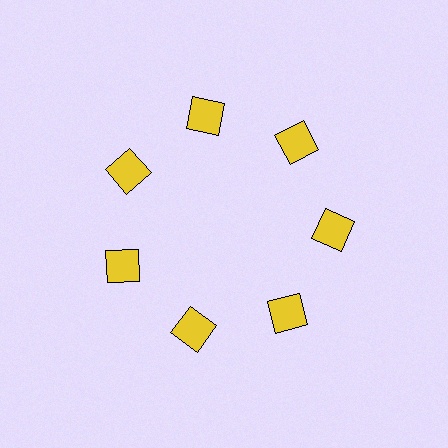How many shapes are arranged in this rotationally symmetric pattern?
There are 7 shapes, arranged in 7 groups of 1.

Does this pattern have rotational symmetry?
Yes, this pattern has 7-fold rotational symmetry. It looks the same after rotating 51 degrees around the center.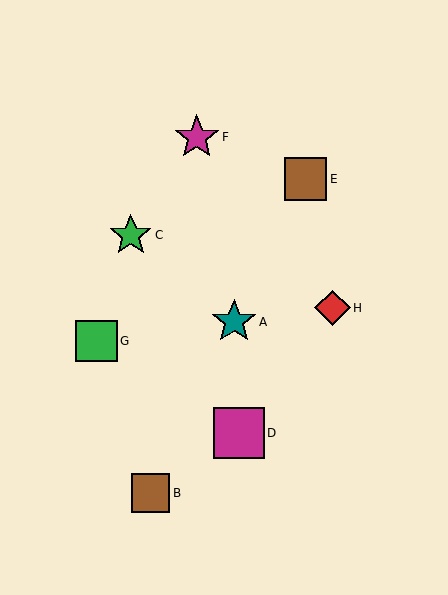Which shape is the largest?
The magenta square (labeled D) is the largest.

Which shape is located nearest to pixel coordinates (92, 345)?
The green square (labeled G) at (97, 341) is nearest to that location.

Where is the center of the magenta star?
The center of the magenta star is at (197, 137).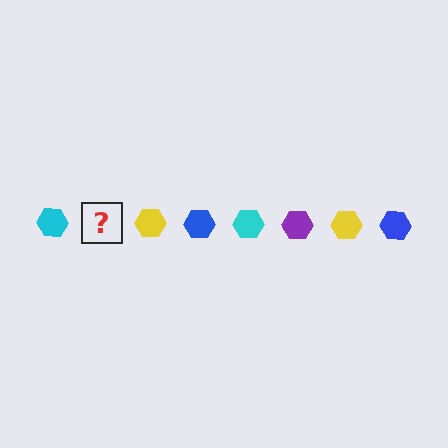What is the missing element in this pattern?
The missing element is a purple hexagon.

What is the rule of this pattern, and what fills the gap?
The rule is that the pattern cycles through cyan, purple, yellow, blue hexagons. The gap should be filled with a purple hexagon.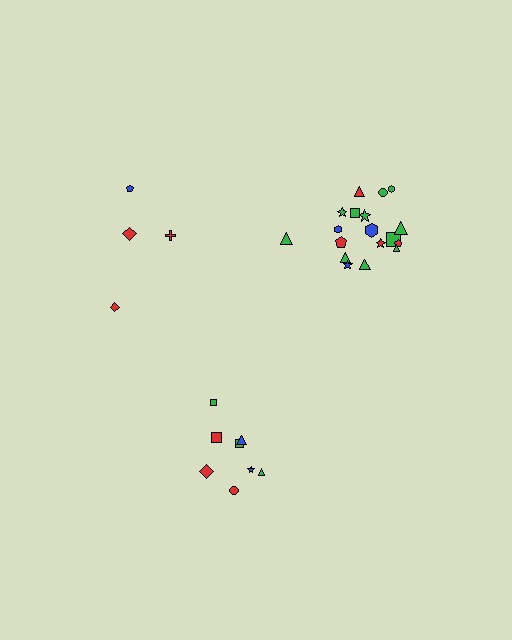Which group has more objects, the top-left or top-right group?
The top-right group.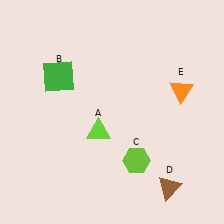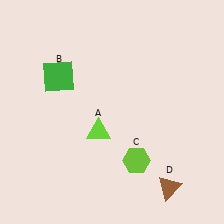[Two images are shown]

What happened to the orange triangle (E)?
The orange triangle (E) was removed in Image 2. It was in the top-right area of Image 1.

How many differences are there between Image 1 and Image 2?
There is 1 difference between the two images.